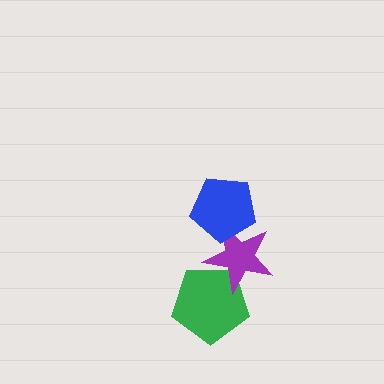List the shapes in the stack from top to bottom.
From top to bottom: the blue pentagon, the purple star, the green pentagon.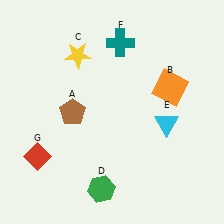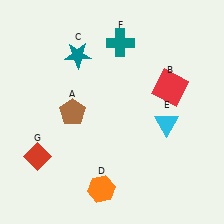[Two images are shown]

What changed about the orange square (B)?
In Image 1, B is orange. In Image 2, it changed to red.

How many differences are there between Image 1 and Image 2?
There are 3 differences between the two images.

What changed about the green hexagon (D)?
In Image 1, D is green. In Image 2, it changed to orange.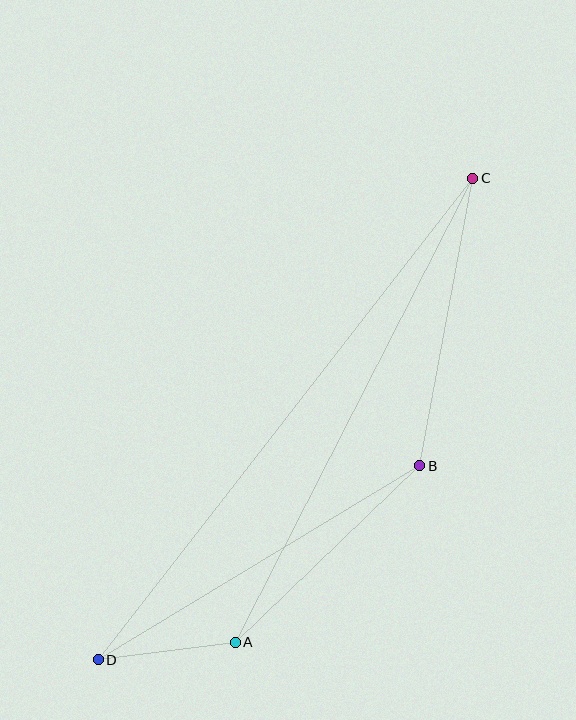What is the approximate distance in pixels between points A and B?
The distance between A and B is approximately 255 pixels.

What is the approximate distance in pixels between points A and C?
The distance between A and C is approximately 522 pixels.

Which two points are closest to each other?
Points A and D are closest to each other.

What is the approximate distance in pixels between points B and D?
The distance between B and D is approximately 376 pixels.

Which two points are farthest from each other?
Points C and D are farthest from each other.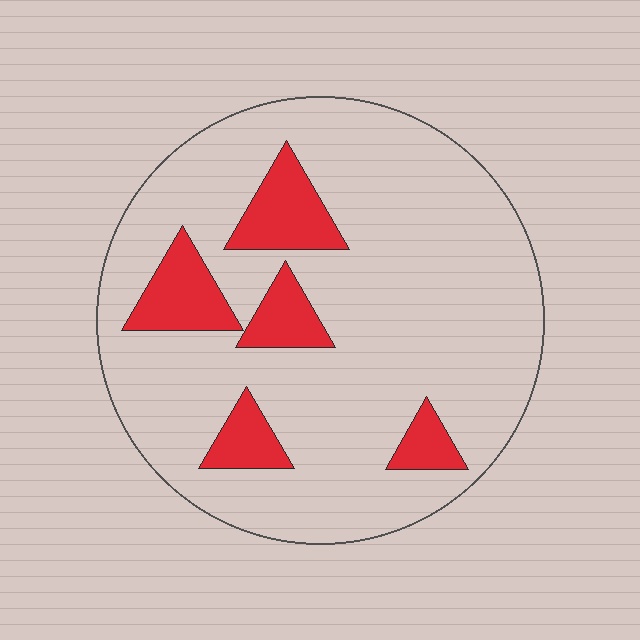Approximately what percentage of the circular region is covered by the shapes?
Approximately 15%.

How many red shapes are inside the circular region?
5.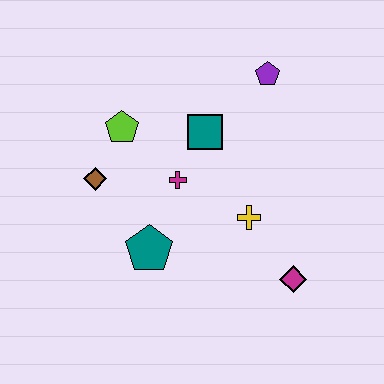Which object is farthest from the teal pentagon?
The purple pentagon is farthest from the teal pentagon.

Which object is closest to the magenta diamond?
The yellow cross is closest to the magenta diamond.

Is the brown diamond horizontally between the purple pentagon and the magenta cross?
No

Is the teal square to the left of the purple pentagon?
Yes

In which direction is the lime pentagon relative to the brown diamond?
The lime pentagon is above the brown diamond.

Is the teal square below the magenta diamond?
No